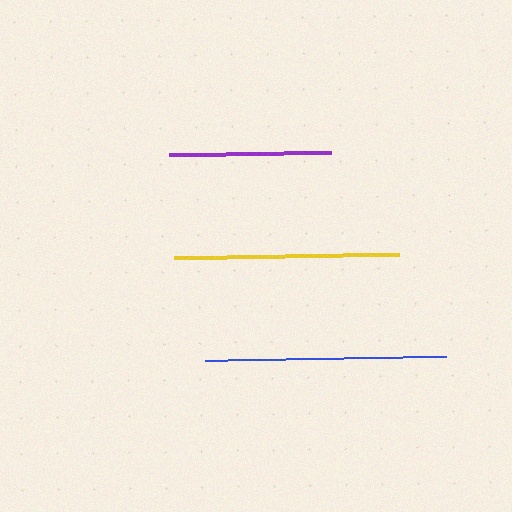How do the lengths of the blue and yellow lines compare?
The blue and yellow lines are approximately the same length.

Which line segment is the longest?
The blue line is the longest at approximately 242 pixels.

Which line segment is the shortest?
The purple line is the shortest at approximately 162 pixels.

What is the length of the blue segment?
The blue segment is approximately 242 pixels long.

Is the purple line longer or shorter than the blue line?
The blue line is longer than the purple line.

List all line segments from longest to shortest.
From longest to shortest: blue, yellow, purple.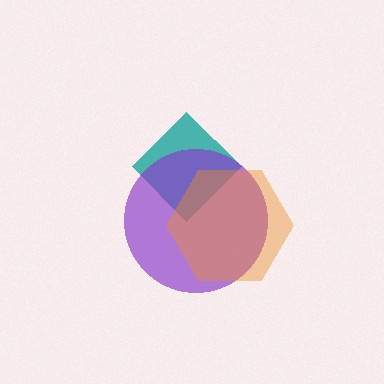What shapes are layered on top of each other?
The layered shapes are: a teal diamond, a purple circle, an orange hexagon.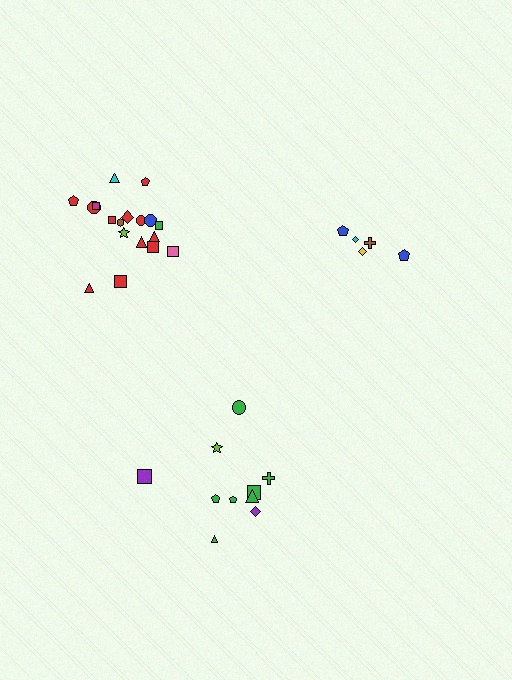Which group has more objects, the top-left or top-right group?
The top-left group.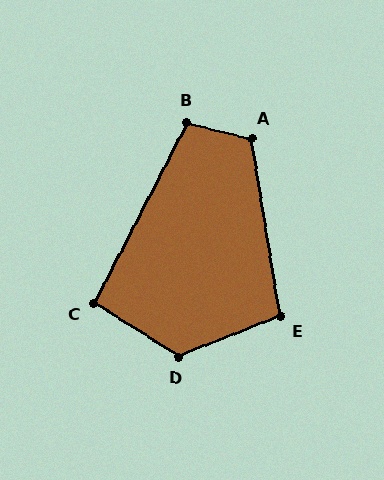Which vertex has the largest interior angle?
D, at approximately 127 degrees.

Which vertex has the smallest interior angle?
C, at approximately 95 degrees.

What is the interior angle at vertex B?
Approximately 103 degrees (obtuse).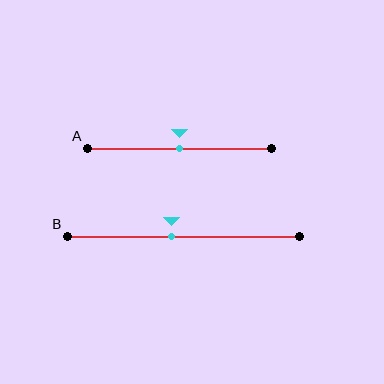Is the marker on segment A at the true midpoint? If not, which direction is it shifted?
Yes, the marker on segment A is at the true midpoint.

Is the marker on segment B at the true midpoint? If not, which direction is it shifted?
No, the marker on segment B is shifted to the left by about 5% of the segment length.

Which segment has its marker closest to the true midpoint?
Segment A has its marker closest to the true midpoint.